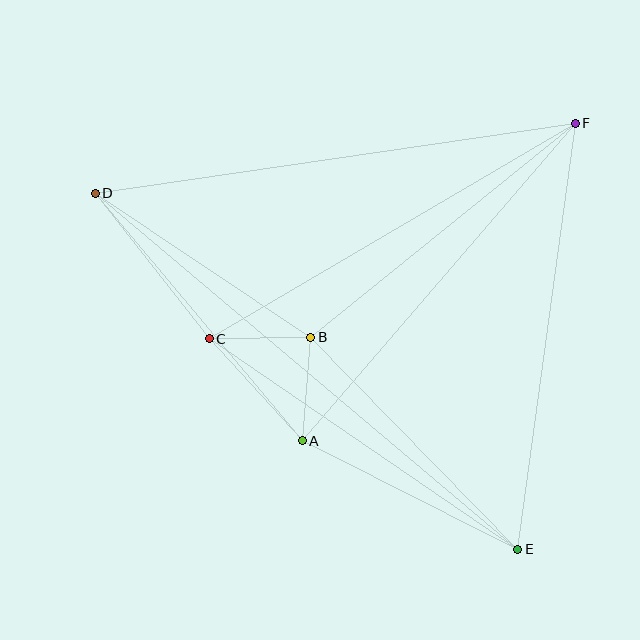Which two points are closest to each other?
Points B and C are closest to each other.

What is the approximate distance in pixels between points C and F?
The distance between C and F is approximately 425 pixels.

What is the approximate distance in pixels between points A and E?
The distance between A and E is approximately 242 pixels.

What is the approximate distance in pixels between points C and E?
The distance between C and E is approximately 374 pixels.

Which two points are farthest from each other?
Points D and E are farthest from each other.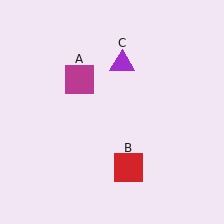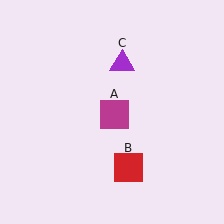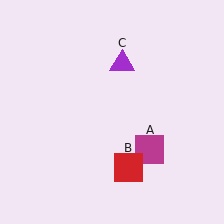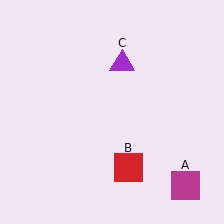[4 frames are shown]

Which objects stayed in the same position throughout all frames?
Red square (object B) and purple triangle (object C) remained stationary.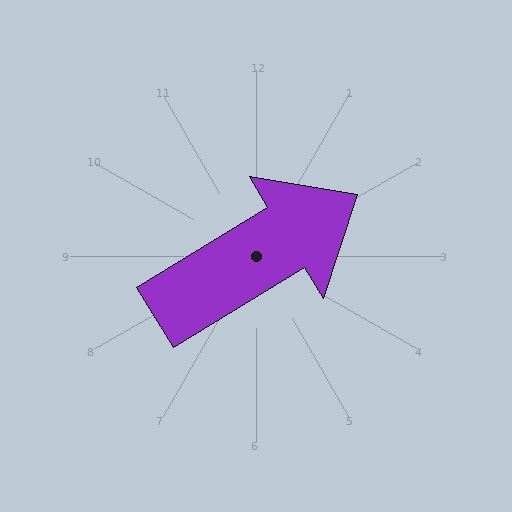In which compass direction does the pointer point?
Northeast.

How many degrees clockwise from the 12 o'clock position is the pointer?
Approximately 59 degrees.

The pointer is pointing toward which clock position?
Roughly 2 o'clock.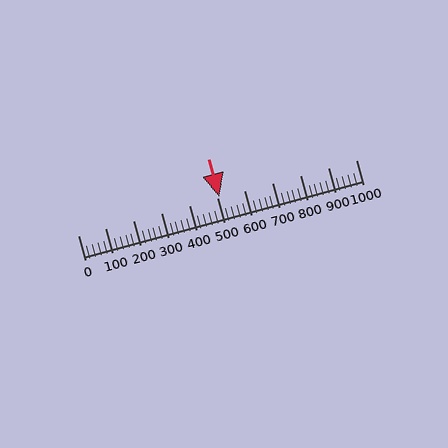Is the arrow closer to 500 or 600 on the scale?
The arrow is closer to 500.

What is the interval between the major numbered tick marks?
The major tick marks are spaced 100 units apart.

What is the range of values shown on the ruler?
The ruler shows values from 0 to 1000.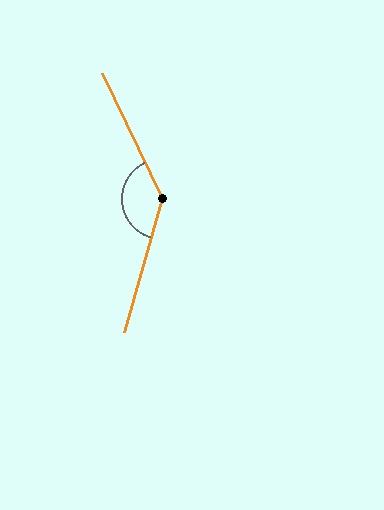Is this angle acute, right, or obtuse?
It is obtuse.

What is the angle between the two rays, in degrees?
Approximately 139 degrees.